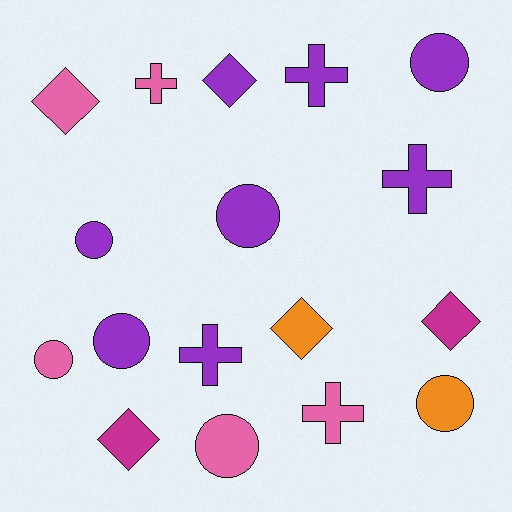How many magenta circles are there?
There are no magenta circles.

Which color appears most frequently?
Purple, with 8 objects.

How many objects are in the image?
There are 17 objects.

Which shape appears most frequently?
Circle, with 7 objects.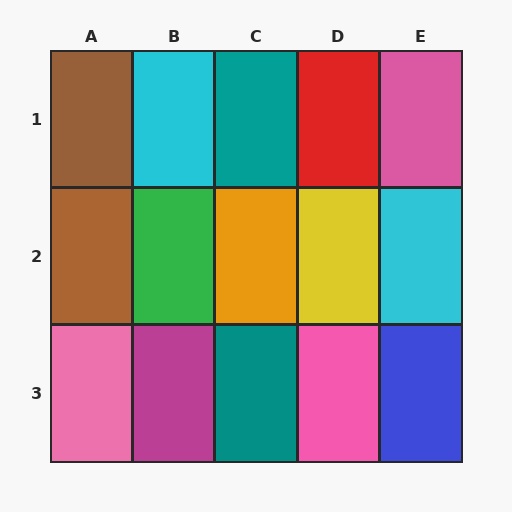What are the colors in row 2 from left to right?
Brown, green, orange, yellow, cyan.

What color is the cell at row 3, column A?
Pink.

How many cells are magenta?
1 cell is magenta.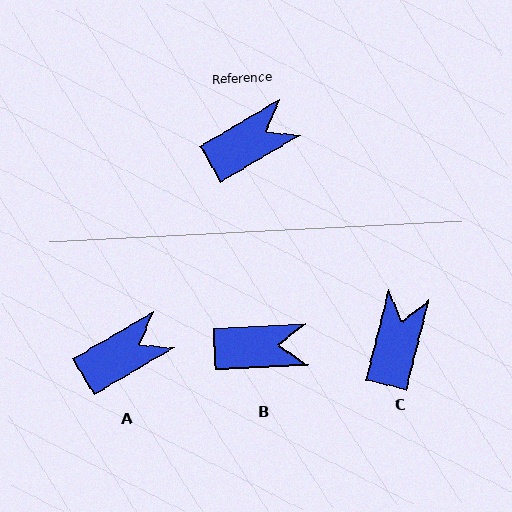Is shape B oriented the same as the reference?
No, it is off by about 27 degrees.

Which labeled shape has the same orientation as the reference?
A.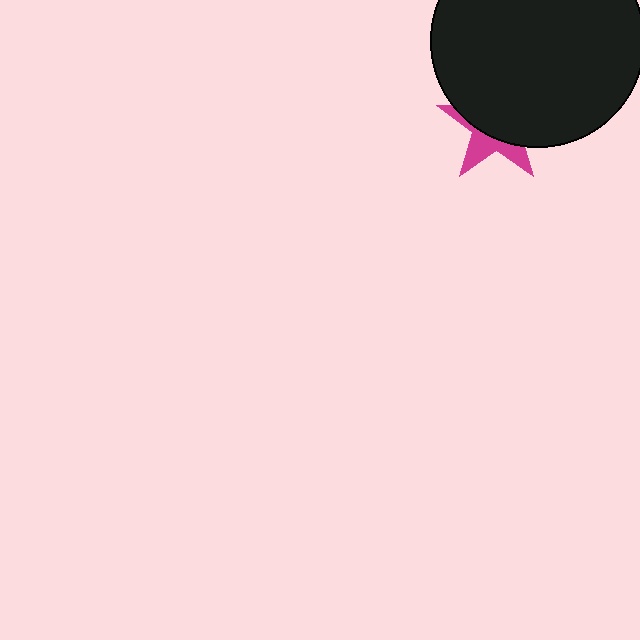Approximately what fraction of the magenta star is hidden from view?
Roughly 64% of the magenta star is hidden behind the black circle.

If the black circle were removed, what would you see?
You would see the complete magenta star.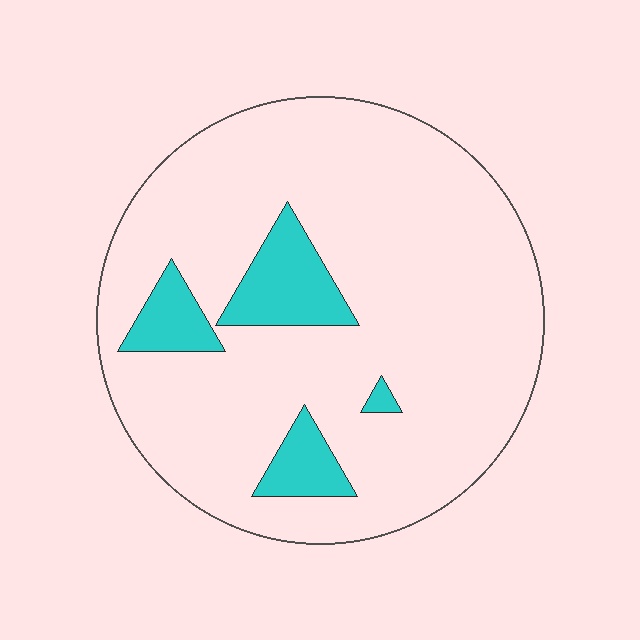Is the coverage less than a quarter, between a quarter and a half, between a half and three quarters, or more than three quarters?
Less than a quarter.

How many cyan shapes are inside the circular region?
4.